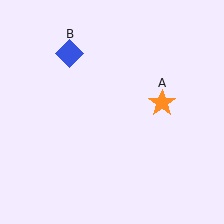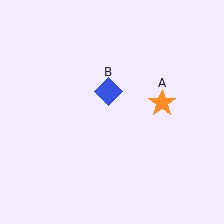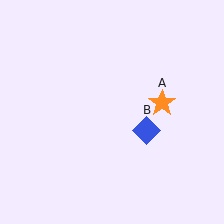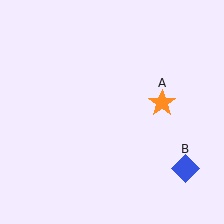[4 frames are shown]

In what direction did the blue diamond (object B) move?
The blue diamond (object B) moved down and to the right.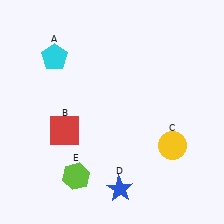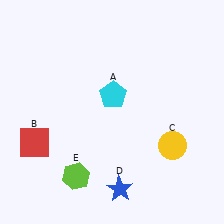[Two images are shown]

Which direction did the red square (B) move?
The red square (B) moved left.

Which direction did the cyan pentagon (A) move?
The cyan pentagon (A) moved right.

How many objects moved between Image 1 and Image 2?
2 objects moved between the two images.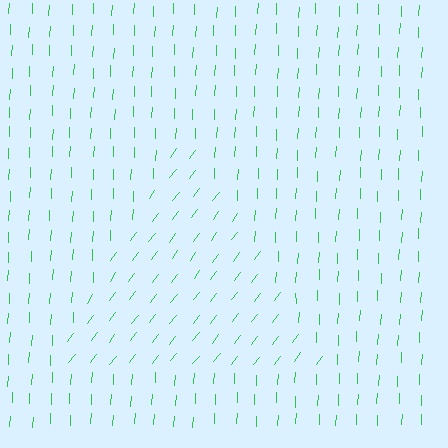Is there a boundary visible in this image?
Yes, there is a texture boundary formed by a change in line orientation.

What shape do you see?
I see a triangle.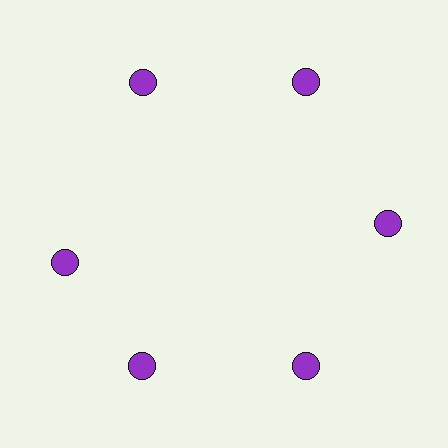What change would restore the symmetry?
The symmetry would be restored by rotating it back into even spacing with its neighbors so that all 6 circles sit at equal angles and equal distance from the center.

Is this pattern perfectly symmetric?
No. The 6 purple circles are arranged in a ring, but one element near the 9 o'clock position is rotated out of alignment along the ring, breaking the 6-fold rotational symmetry.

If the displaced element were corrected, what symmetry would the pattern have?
It would have 6-fold rotational symmetry — the pattern would map onto itself every 60 degrees.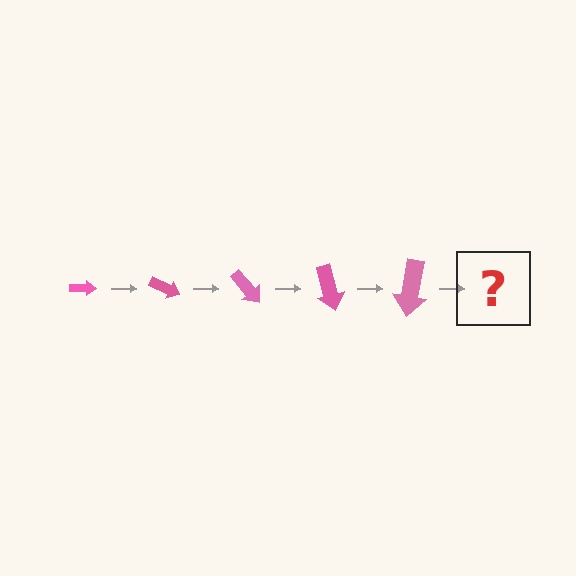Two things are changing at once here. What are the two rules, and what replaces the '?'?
The two rules are that the arrow grows larger each step and it rotates 25 degrees each step. The '?' should be an arrow, larger than the previous one and rotated 125 degrees from the start.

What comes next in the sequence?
The next element should be an arrow, larger than the previous one and rotated 125 degrees from the start.